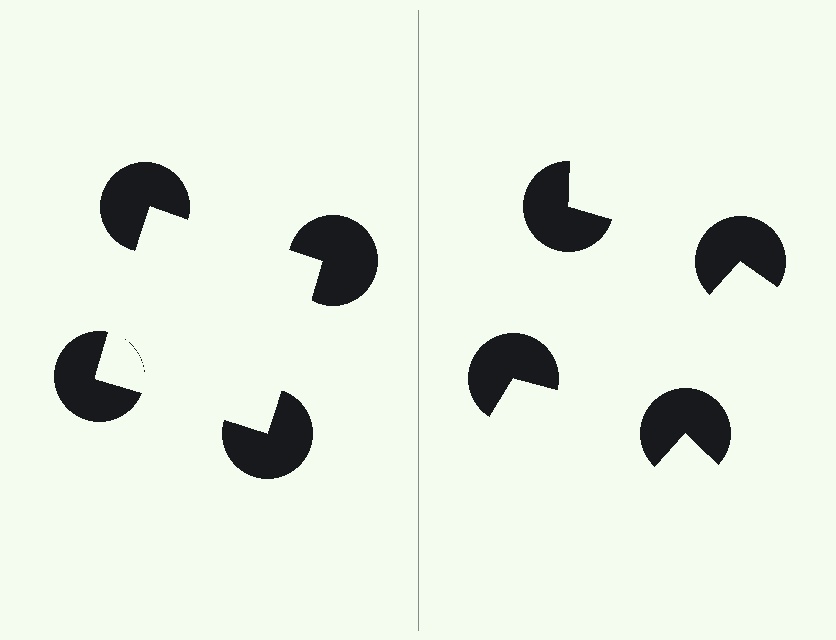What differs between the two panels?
The pac-man discs are positioned identically on both sides; only the wedge orientations differ. On the left they align to a square; on the right they are misaligned.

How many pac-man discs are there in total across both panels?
8 — 4 on each side.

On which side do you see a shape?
An illusory square appears on the left side. On the right side the wedge cuts are rotated, so no coherent shape forms.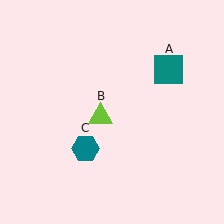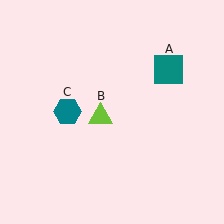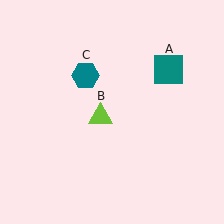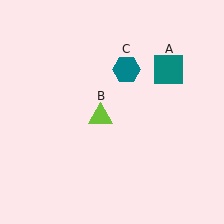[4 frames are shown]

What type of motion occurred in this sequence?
The teal hexagon (object C) rotated clockwise around the center of the scene.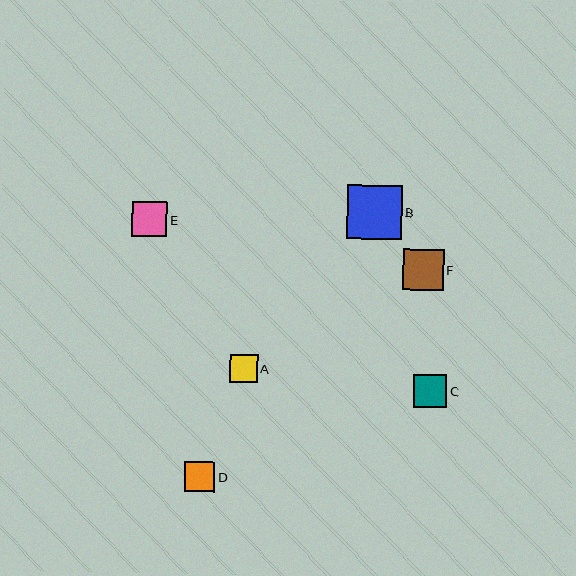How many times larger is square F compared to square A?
Square F is approximately 1.4 times the size of square A.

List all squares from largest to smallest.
From largest to smallest: B, F, E, C, D, A.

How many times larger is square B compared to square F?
Square B is approximately 1.3 times the size of square F.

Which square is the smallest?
Square A is the smallest with a size of approximately 28 pixels.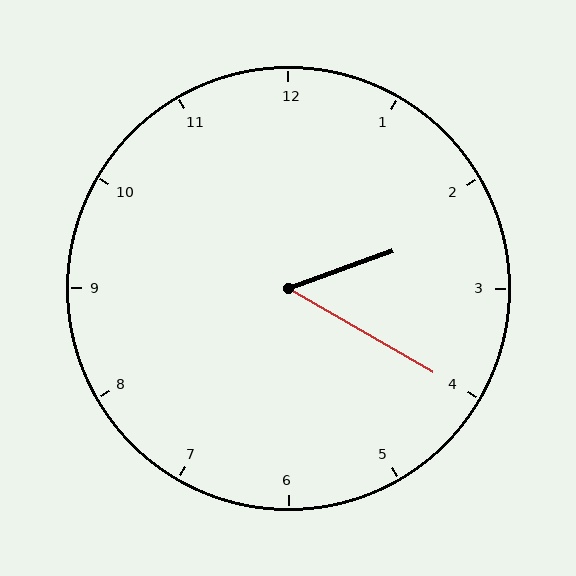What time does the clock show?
2:20.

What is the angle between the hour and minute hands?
Approximately 50 degrees.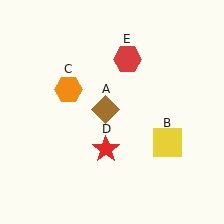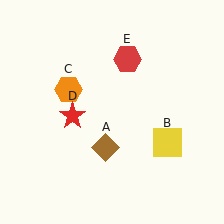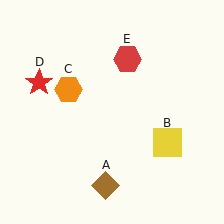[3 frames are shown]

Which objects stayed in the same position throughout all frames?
Yellow square (object B) and orange hexagon (object C) and red hexagon (object E) remained stationary.